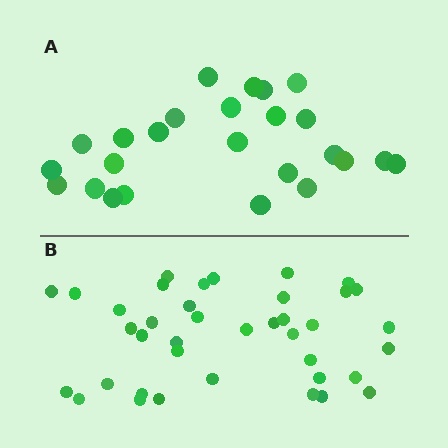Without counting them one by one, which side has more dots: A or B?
Region B (the bottom region) has more dots.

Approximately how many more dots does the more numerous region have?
Region B has approximately 15 more dots than region A.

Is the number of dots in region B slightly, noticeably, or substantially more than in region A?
Region B has substantially more. The ratio is roughly 1.6 to 1.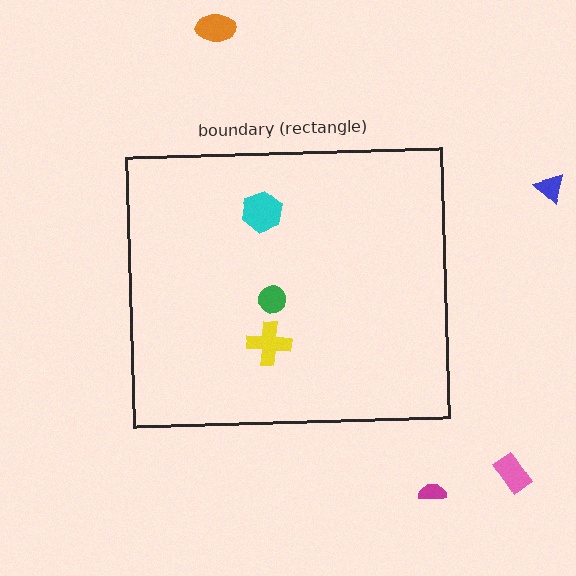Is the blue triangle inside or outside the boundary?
Outside.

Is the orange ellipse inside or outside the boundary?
Outside.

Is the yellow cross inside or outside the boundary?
Inside.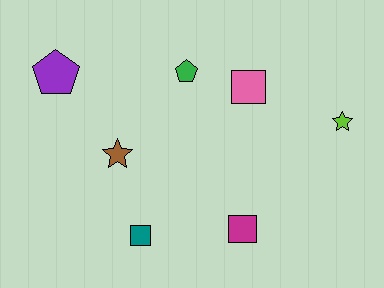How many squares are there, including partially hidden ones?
There are 3 squares.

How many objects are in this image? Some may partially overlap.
There are 7 objects.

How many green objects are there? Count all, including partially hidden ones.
There is 1 green object.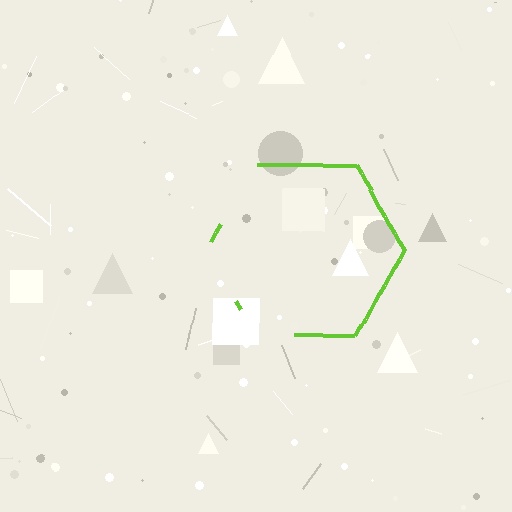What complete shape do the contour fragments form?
The contour fragments form a hexagon.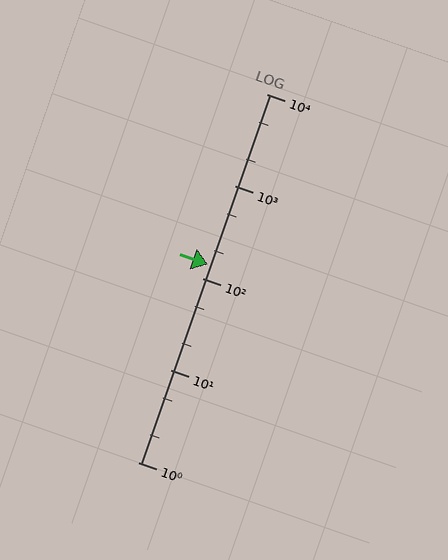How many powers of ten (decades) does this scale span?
The scale spans 4 decades, from 1 to 10000.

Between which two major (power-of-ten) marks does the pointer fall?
The pointer is between 100 and 1000.